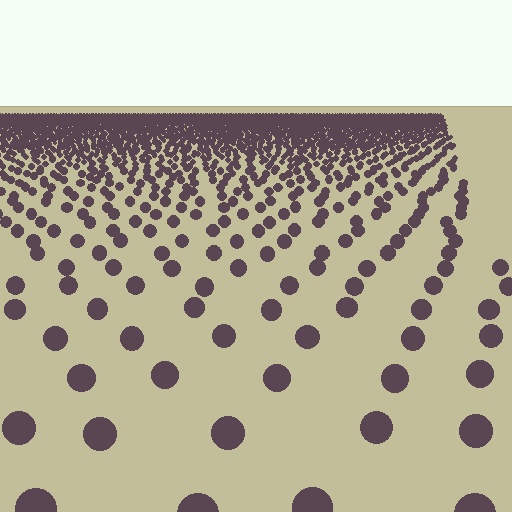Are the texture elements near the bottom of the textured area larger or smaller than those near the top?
Larger. Near the bottom, elements are closer to the viewer and appear at a bigger on-screen size.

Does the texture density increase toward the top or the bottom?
Density increases toward the top.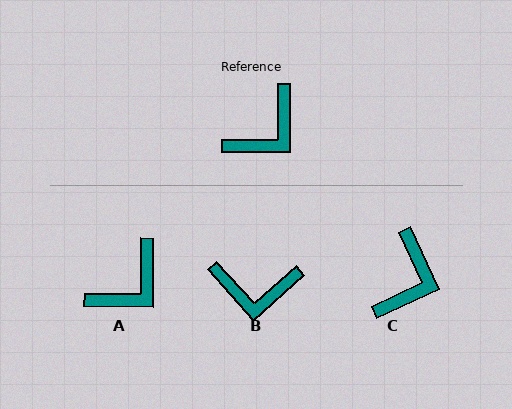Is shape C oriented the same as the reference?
No, it is off by about 25 degrees.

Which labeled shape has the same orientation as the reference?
A.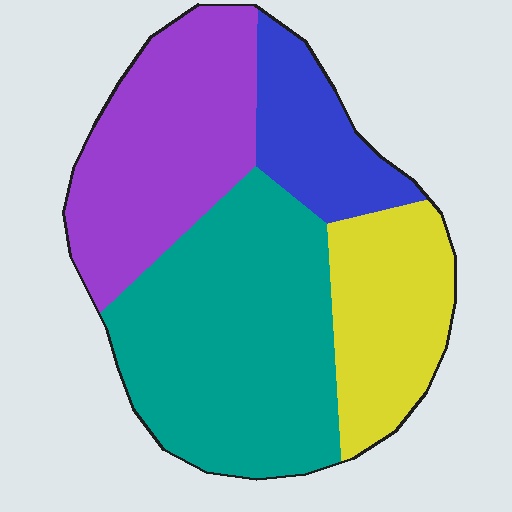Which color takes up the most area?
Teal, at roughly 40%.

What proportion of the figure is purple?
Purple takes up about one quarter (1/4) of the figure.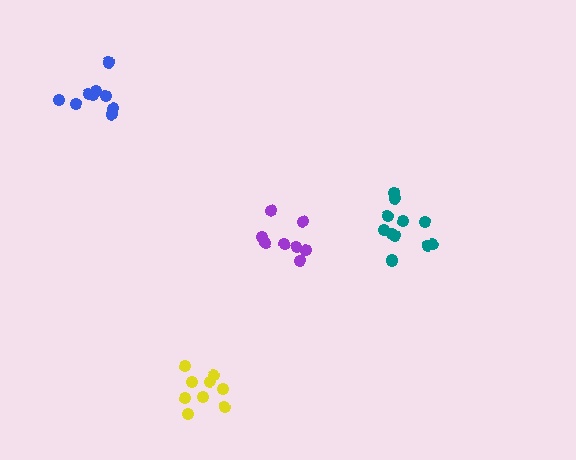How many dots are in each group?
Group 1: 11 dots, Group 2: 8 dots, Group 3: 9 dots, Group 4: 9 dots (37 total).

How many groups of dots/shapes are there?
There are 4 groups.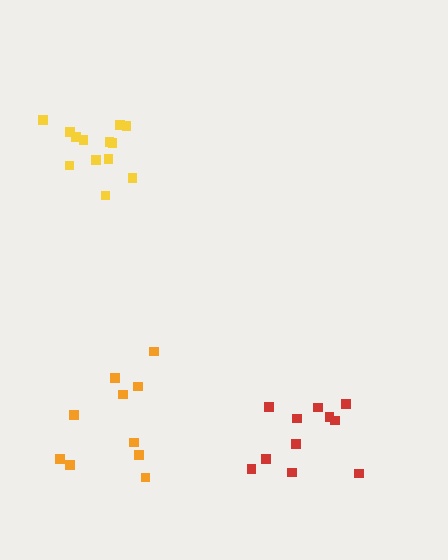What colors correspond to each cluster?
The clusters are colored: yellow, orange, red.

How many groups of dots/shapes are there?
There are 3 groups.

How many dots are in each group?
Group 1: 13 dots, Group 2: 10 dots, Group 3: 11 dots (34 total).